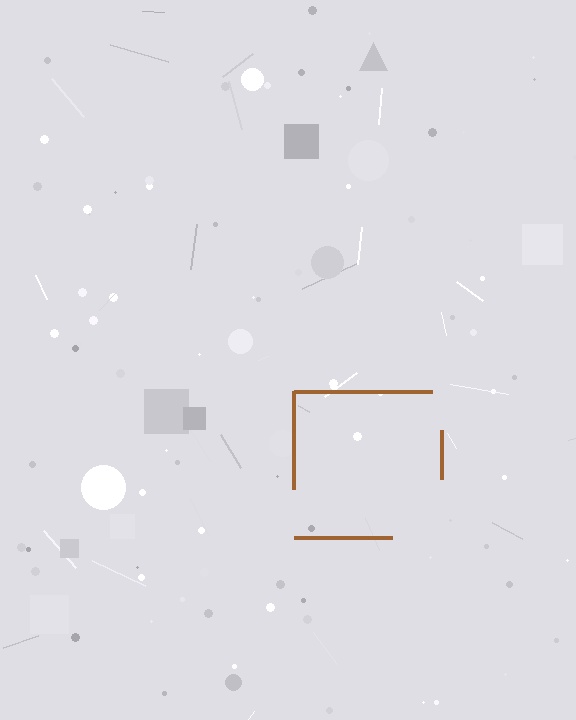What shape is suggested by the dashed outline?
The dashed outline suggests a square.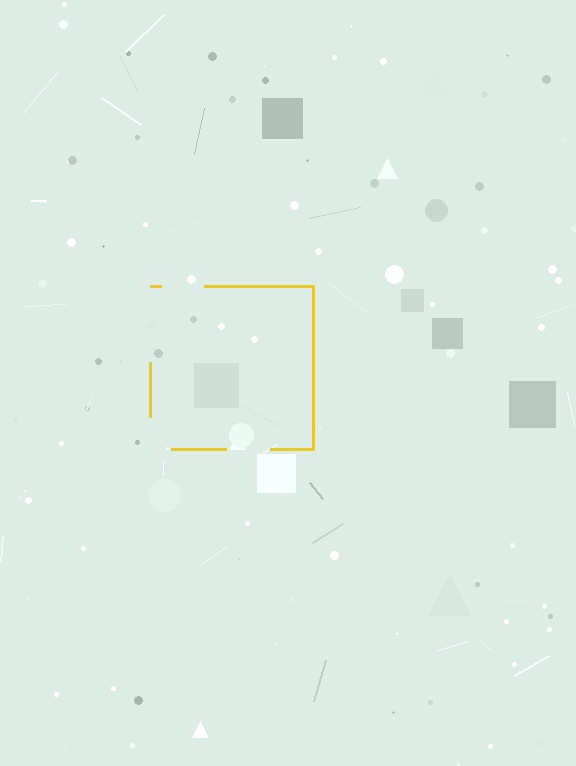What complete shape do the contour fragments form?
The contour fragments form a square.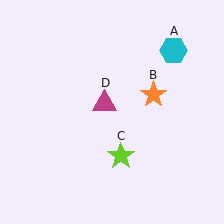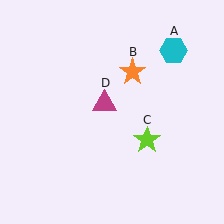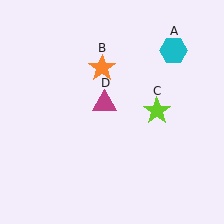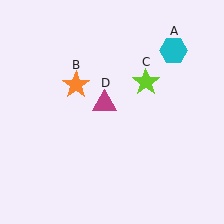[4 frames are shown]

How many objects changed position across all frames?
2 objects changed position: orange star (object B), lime star (object C).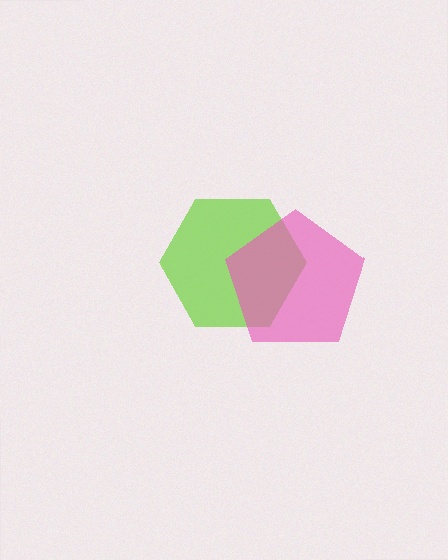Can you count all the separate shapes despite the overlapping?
Yes, there are 2 separate shapes.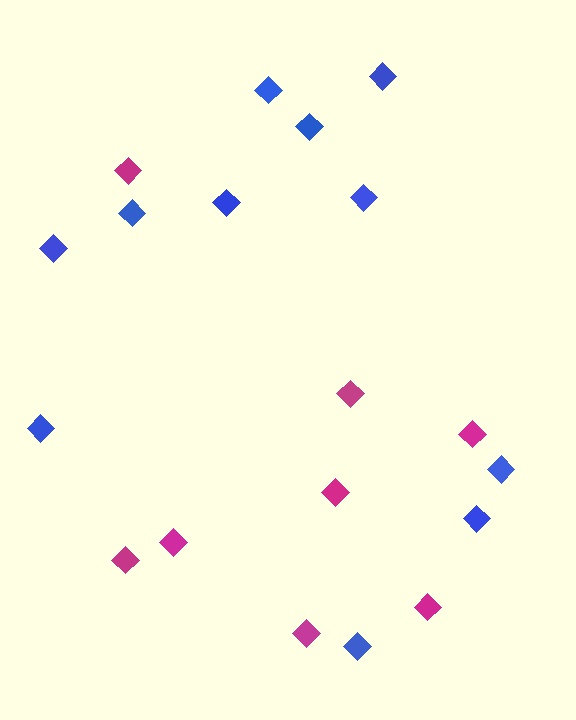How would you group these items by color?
There are 2 groups: one group of magenta diamonds (8) and one group of blue diamonds (11).